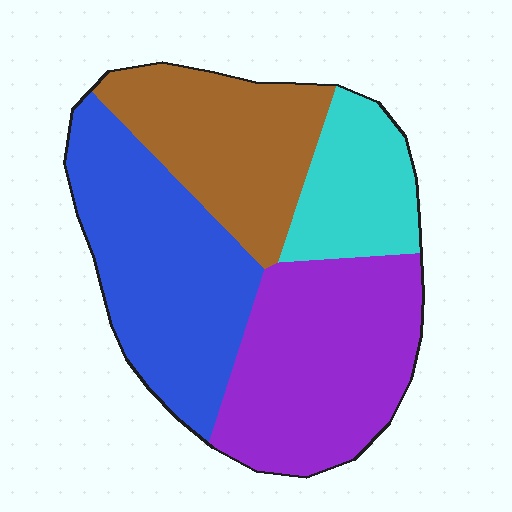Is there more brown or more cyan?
Brown.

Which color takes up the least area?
Cyan, at roughly 15%.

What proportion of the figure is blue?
Blue takes up about one third (1/3) of the figure.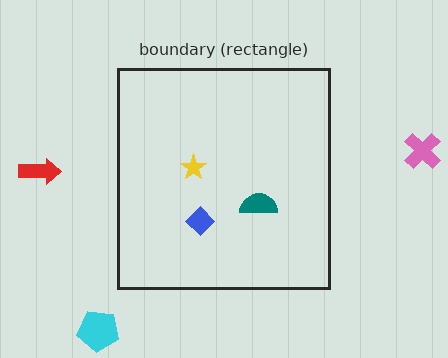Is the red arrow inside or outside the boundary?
Outside.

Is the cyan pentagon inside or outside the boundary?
Outside.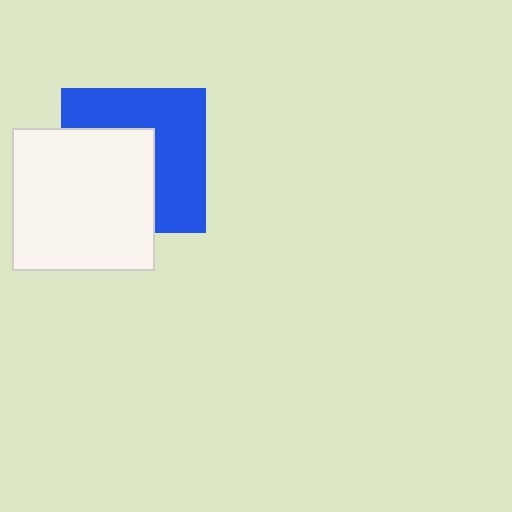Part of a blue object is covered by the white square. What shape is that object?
It is a square.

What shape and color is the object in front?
The object in front is a white square.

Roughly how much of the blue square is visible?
About half of it is visible (roughly 53%).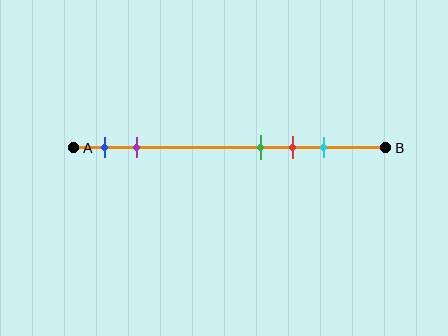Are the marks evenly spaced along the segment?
No, the marks are not evenly spaced.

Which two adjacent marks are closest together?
The green and red marks are the closest adjacent pair.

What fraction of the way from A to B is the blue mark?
The blue mark is approximately 10% (0.1) of the way from A to B.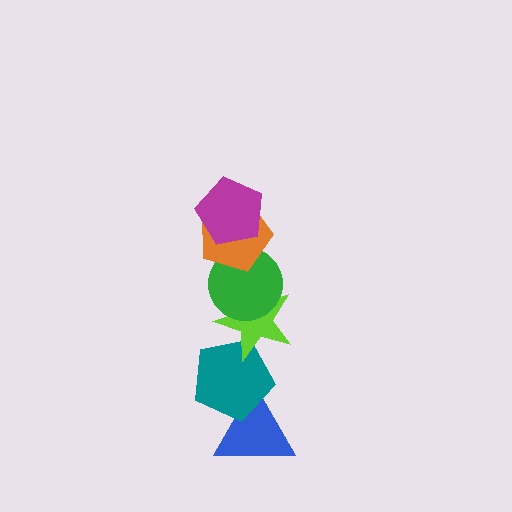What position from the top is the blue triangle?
The blue triangle is 6th from the top.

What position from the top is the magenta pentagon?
The magenta pentagon is 1st from the top.